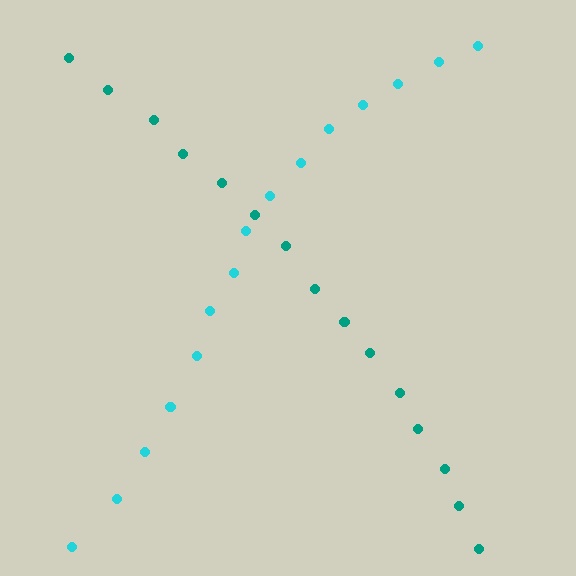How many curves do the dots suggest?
There are 2 distinct paths.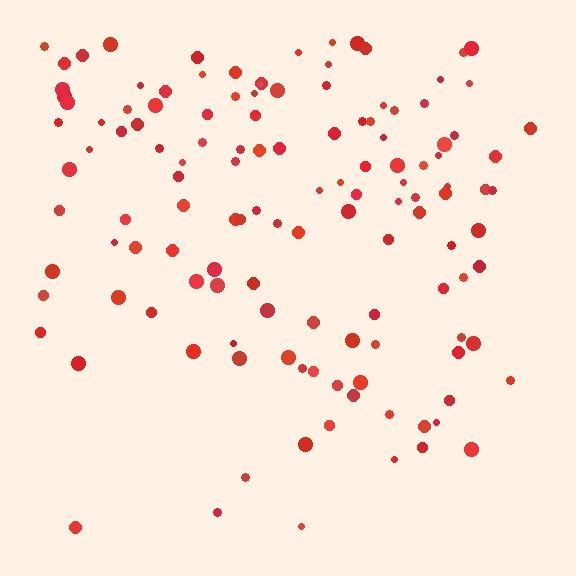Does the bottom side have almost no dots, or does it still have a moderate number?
Still a moderate number, just noticeably fewer than the top.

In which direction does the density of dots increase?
From bottom to top, with the top side densest.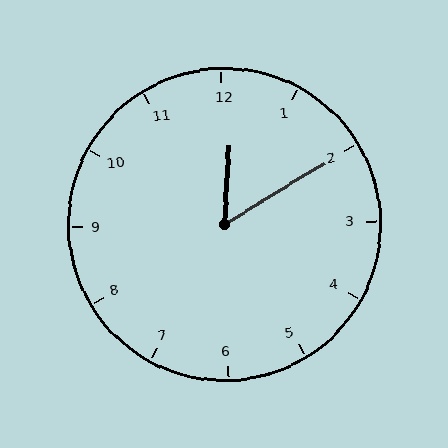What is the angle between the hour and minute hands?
Approximately 55 degrees.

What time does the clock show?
12:10.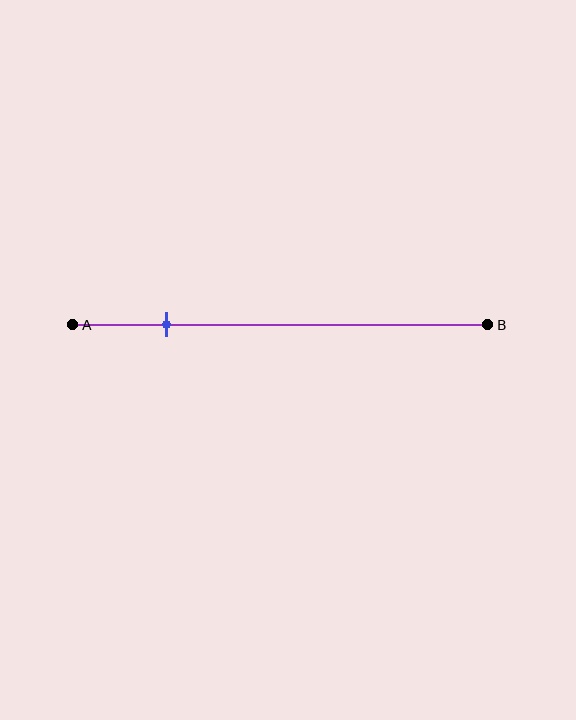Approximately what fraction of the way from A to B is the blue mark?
The blue mark is approximately 25% of the way from A to B.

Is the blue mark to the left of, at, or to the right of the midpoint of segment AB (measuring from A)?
The blue mark is to the left of the midpoint of segment AB.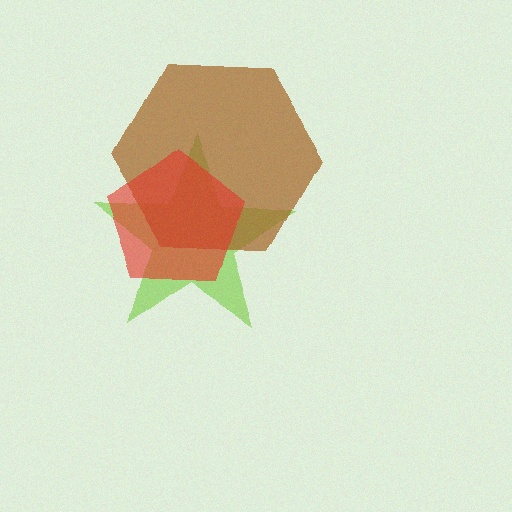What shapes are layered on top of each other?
The layered shapes are: a lime star, a brown hexagon, a red pentagon.